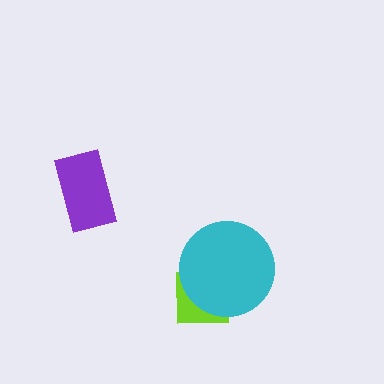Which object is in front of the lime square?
The cyan circle is in front of the lime square.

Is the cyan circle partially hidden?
No, no other shape covers it.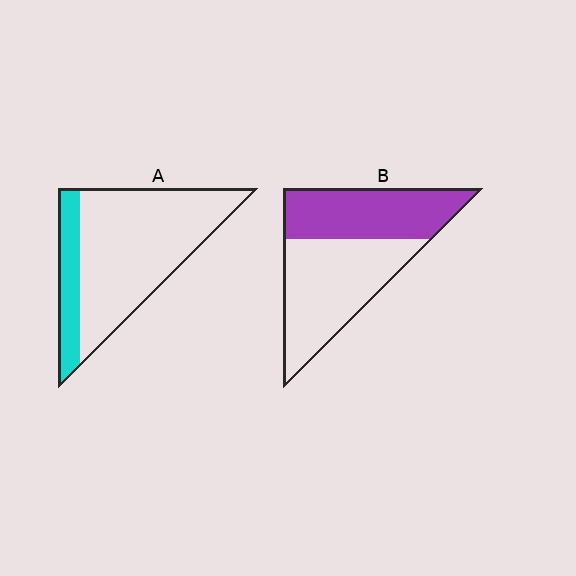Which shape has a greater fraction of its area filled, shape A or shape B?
Shape B.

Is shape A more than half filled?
No.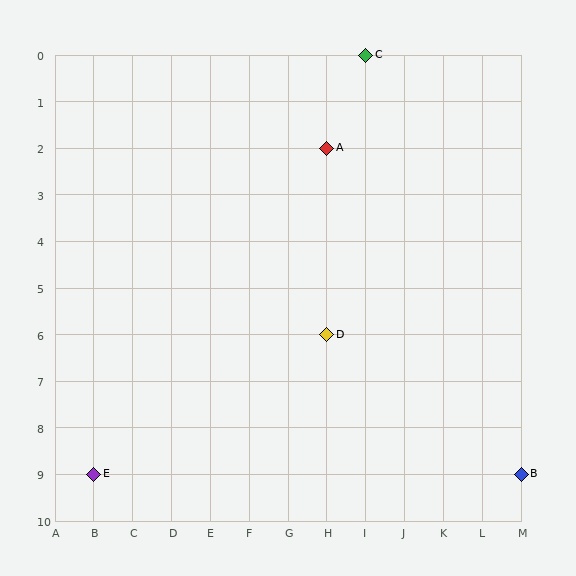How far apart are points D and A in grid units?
Points D and A are 4 rows apart.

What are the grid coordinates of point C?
Point C is at grid coordinates (I, 0).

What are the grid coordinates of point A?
Point A is at grid coordinates (H, 2).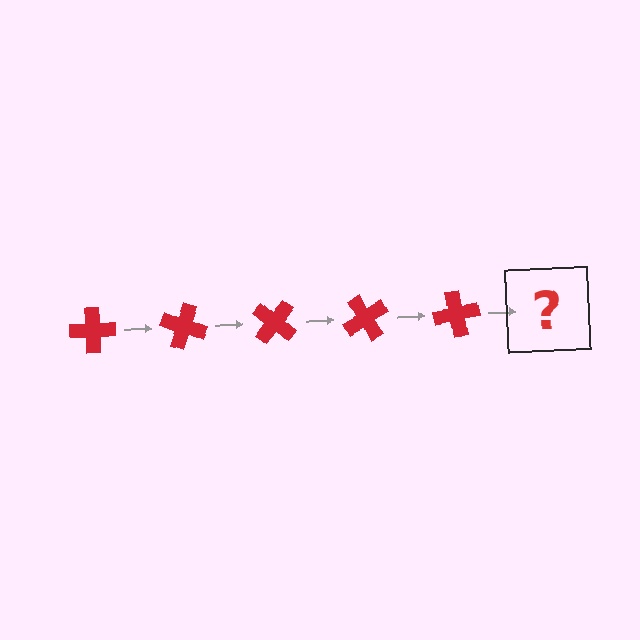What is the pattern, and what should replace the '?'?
The pattern is that the cross rotates 20 degrees each step. The '?' should be a red cross rotated 100 degrees.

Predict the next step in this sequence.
The next step is a red cross rotated 100 degrees.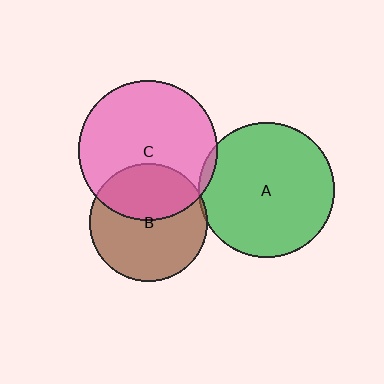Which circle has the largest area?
Circle C (pink).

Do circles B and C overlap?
Yes.